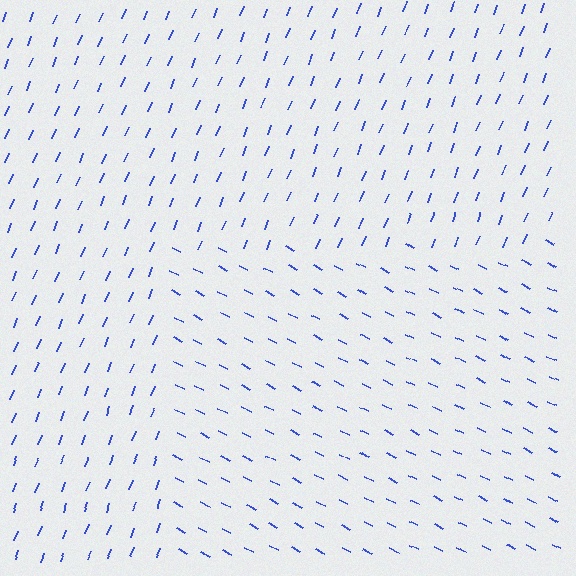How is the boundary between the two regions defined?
The boundary is defined purely by a change in line orientation (approximately 84 degrees difference). All lines are the same color and thickness.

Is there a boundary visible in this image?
Yes, there is a texture boundary formed by a change in line orientation.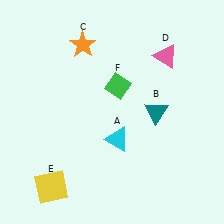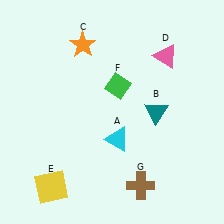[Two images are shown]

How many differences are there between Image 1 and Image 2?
There is 1 difference between the two images.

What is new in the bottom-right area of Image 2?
A brown cross (G) was added in the bottom-right area of Image 2.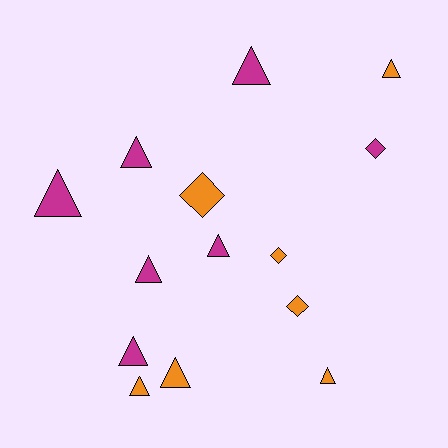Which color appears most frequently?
Magenta, with 7 objects.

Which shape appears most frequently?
Triangle, with 10 objects.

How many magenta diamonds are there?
There is 1 magenta diamond.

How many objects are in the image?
There are 14 objects.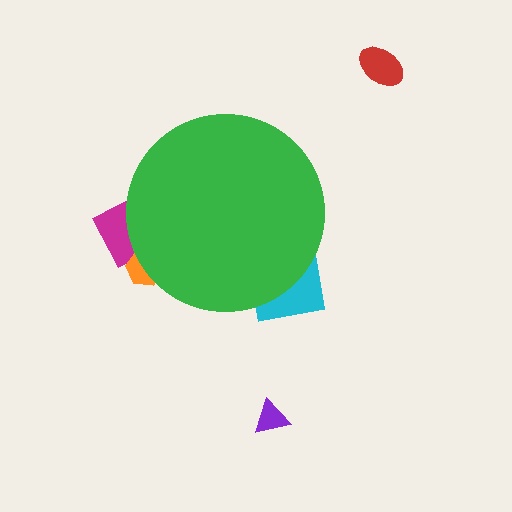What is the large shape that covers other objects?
A green circle.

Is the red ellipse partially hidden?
No, the red ellipse is fully visible.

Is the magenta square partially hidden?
Yes, the magenta square is partially hidden behind the green circle.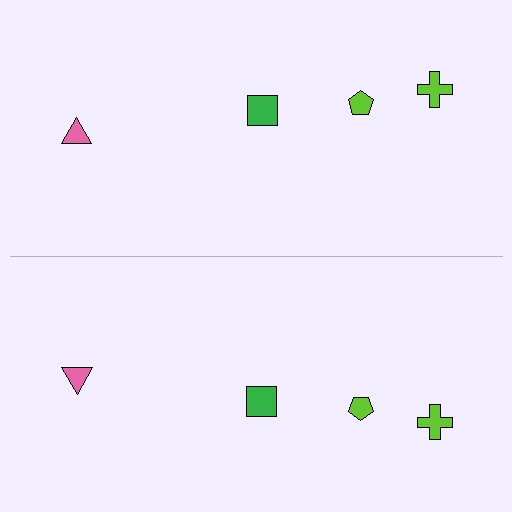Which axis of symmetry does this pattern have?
The pattern has a horizontal axis of symmetry running through the center of the image.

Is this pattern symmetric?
Yes, this pattern has bilateral (reflection) symmetry.